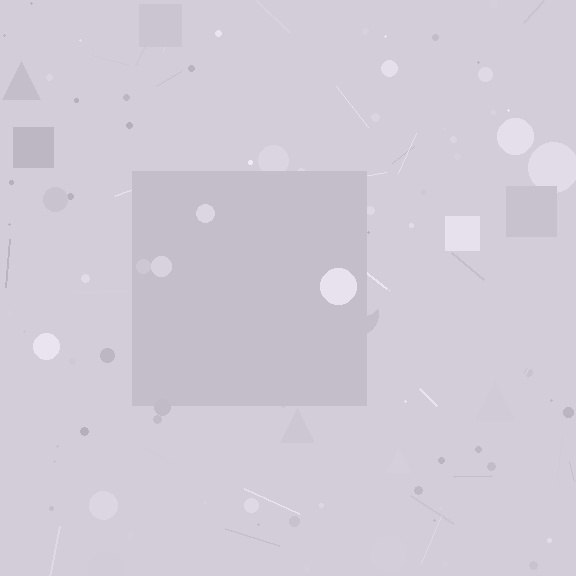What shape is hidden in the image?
A square is hidden in the image.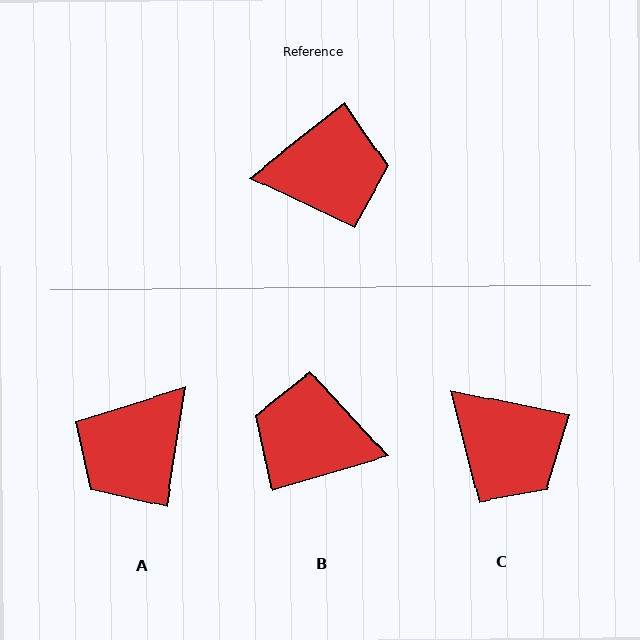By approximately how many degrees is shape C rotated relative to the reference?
Approximately 51 degrees clockwise.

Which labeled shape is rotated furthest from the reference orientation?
B, about 158 degrees away.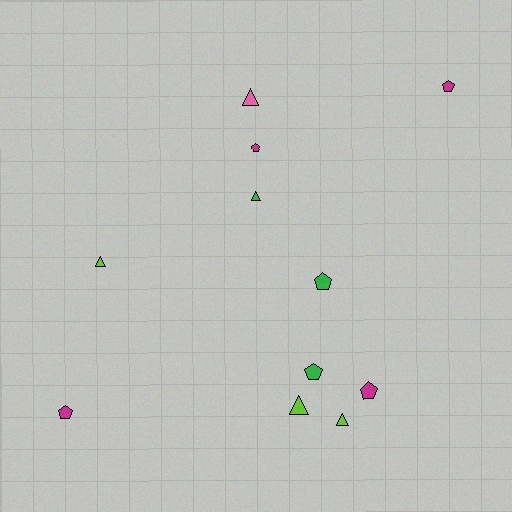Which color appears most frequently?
Magenta, with 4 objects.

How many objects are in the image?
There are 11 objects.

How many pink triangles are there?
There is 1 pink triangle.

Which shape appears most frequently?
Pentagon, with 6 objects.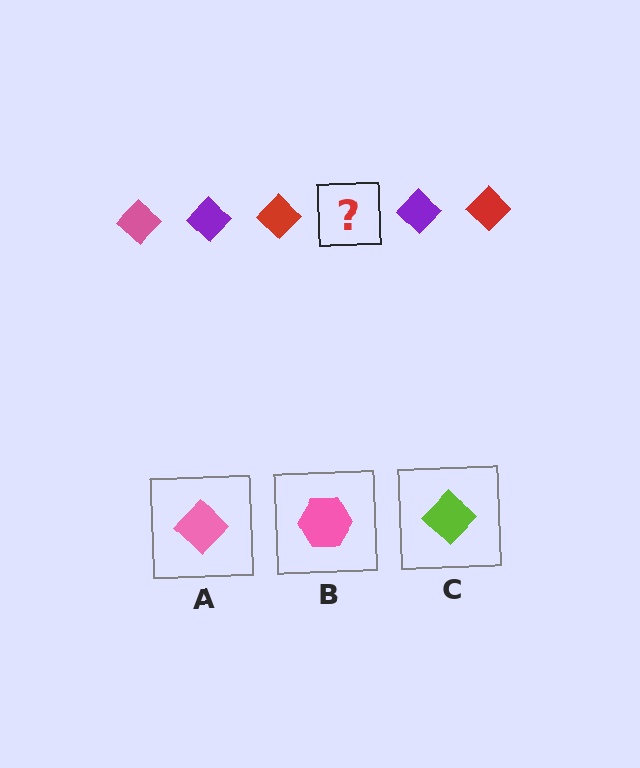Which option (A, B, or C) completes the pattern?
A.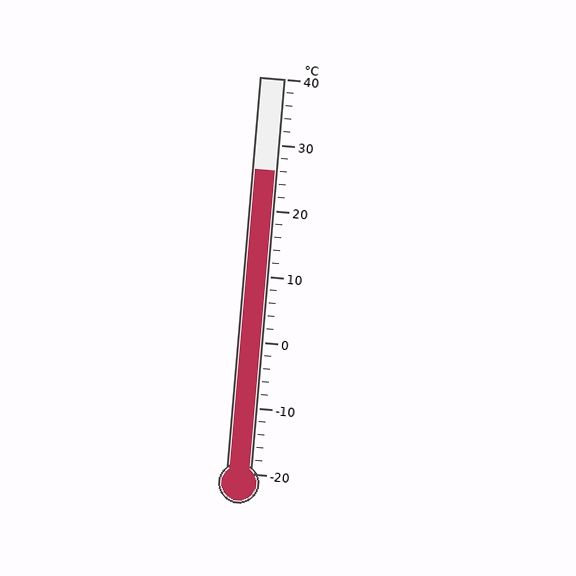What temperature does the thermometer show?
The thermometer shows approximately 26°C.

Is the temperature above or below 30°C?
The temperature is below 30°C.